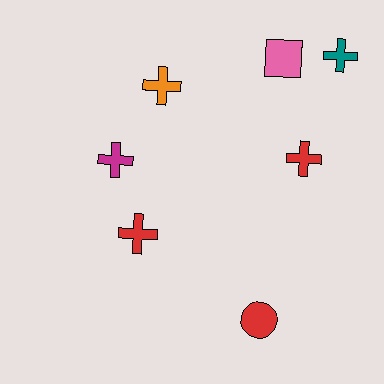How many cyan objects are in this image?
There are no cyan objects.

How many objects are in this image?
There are 7 objects.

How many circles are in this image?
There is 1 circle.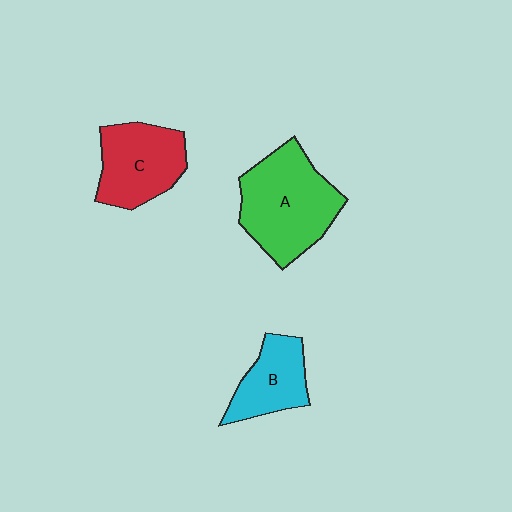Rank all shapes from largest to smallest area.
From largest to smallest: A (green), C (red), B (cyan).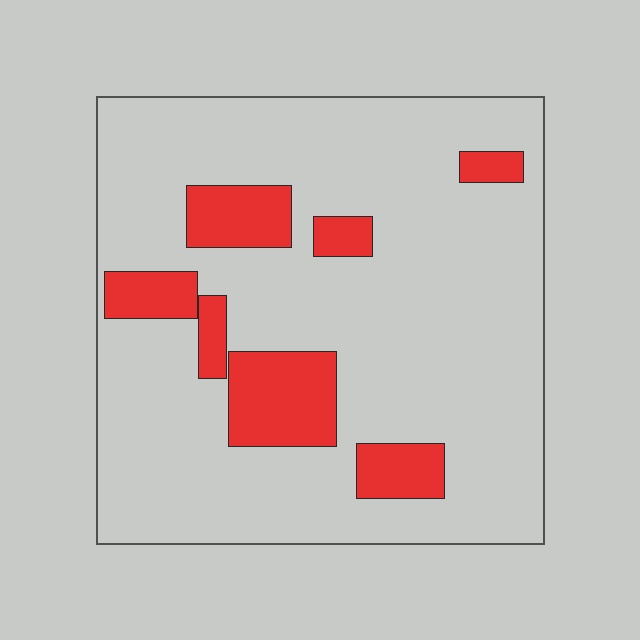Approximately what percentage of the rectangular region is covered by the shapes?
Approximately 15%.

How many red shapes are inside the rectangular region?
7.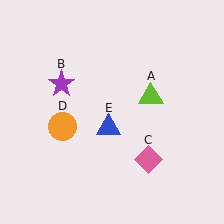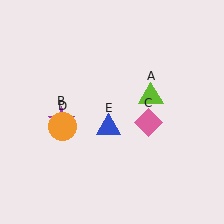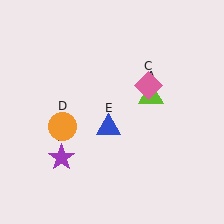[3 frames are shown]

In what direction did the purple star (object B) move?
The purple star (object B) moved down.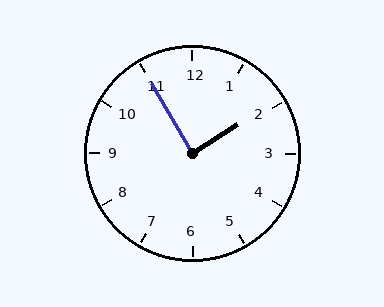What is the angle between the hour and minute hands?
Approximately 88 degrees.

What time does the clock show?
1:55.